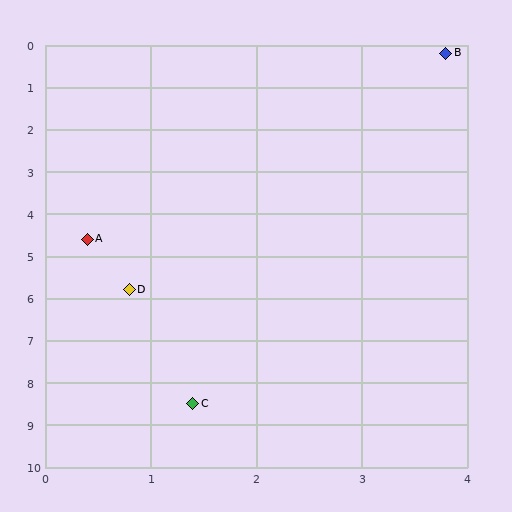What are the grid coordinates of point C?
Point C is at approximately (1.4, 8.5).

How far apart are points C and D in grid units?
Points C and D are about 2.8 grid units apart.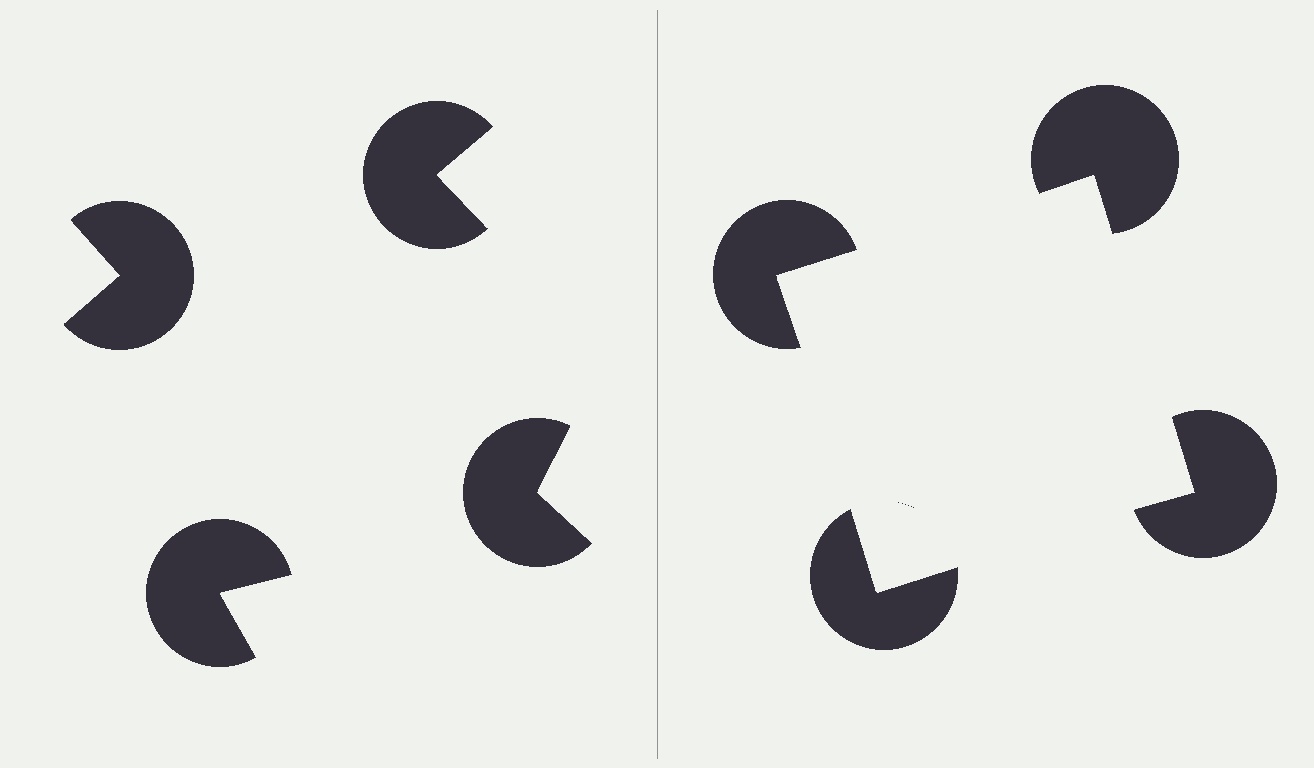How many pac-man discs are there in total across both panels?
8 — 4 on each side.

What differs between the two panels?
The pac-man discs are positioned identically on both sides; only the wedge orientations differ. On the right they align to a square; on the left they are misaligned.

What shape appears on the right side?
An illusory square.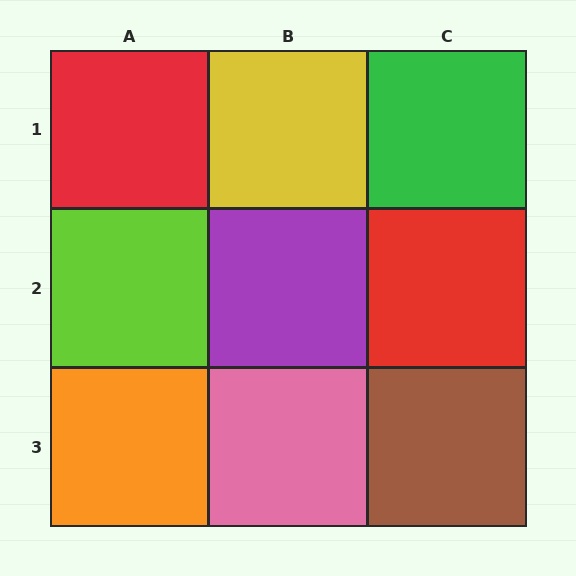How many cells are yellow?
1 cell is yellow.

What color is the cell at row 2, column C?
Red.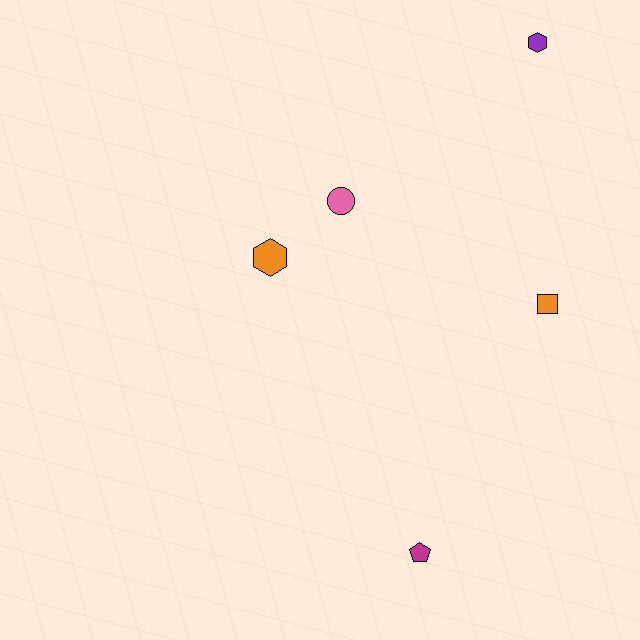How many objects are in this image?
There are 5 objects.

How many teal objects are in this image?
There are no teal objects.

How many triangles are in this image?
There are no triangles.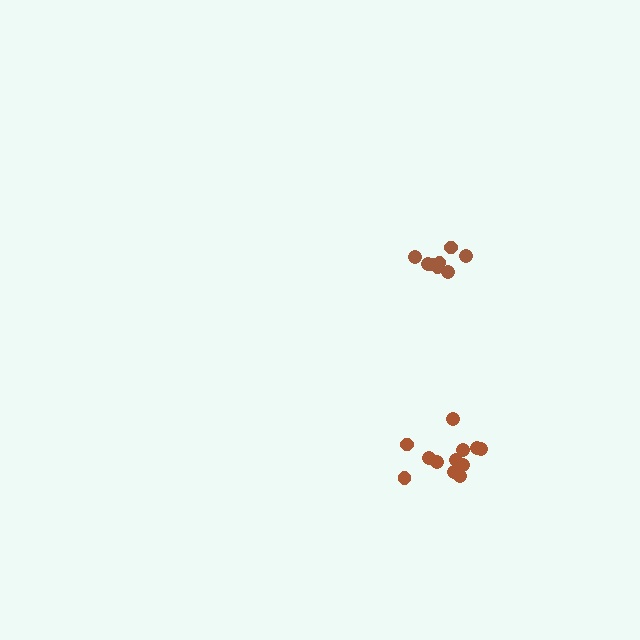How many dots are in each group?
Group 1: 8 dots, Group 2: 12 dots (20 total).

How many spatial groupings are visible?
There are 2 spatial groupings.